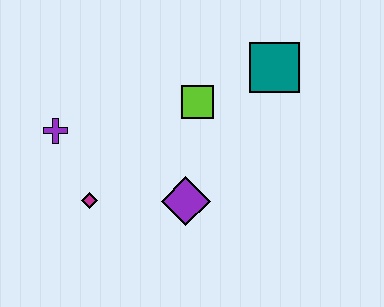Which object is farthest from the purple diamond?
The teal square is farthest from the purple diamond.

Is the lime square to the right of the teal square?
No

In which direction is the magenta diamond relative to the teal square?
The magenta diamond is to the left of the teal square.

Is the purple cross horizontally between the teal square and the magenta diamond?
No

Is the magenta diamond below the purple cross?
Yes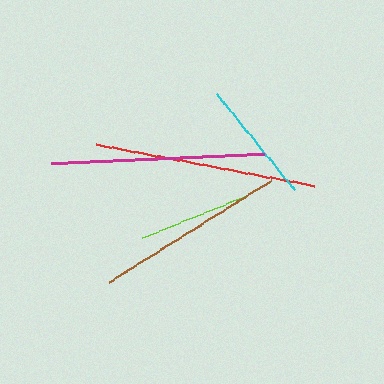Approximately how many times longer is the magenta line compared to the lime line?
The magenta line is approximately 1.8 times the length of the lime line.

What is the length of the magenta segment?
The magenta segment is approximately 214 pixels long.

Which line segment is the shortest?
The lime line is the shortest at approximately 117 pixels.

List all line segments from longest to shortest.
From longest to shortest: red, magenta, brown, cyan, lime.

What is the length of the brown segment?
The brown segment is approximately 190 pixels long.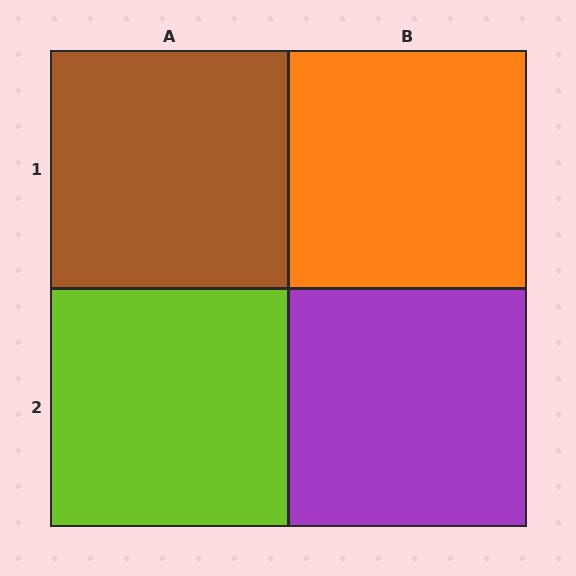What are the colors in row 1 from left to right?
Brown, orange.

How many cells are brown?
1 cell is brown.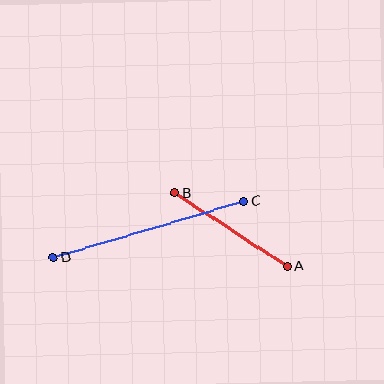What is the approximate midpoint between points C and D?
The midpoint is at approximately (148, 229) pixels.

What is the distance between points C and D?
The distance is approximately 199 pixels.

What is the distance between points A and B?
The distance is approximately 134 pixels.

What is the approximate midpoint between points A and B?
The midpoint is at approximately (231, 230) pixels.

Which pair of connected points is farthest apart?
Points C and D are farthest apart.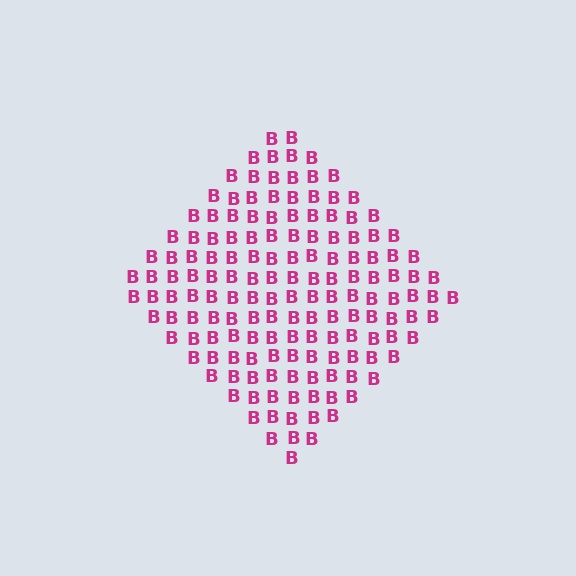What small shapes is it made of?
It is made of small letter B's.